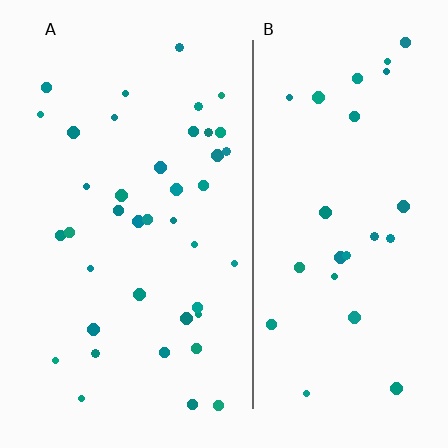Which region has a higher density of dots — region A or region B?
A (the left).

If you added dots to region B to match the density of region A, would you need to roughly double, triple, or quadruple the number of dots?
Approximately double.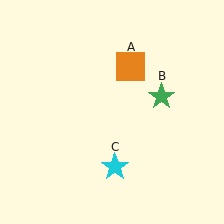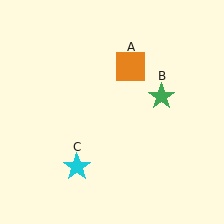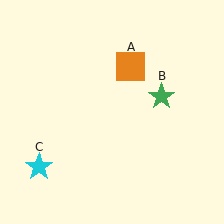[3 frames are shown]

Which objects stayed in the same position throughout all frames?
Orange square (object A) and green star (object B) remained stationary.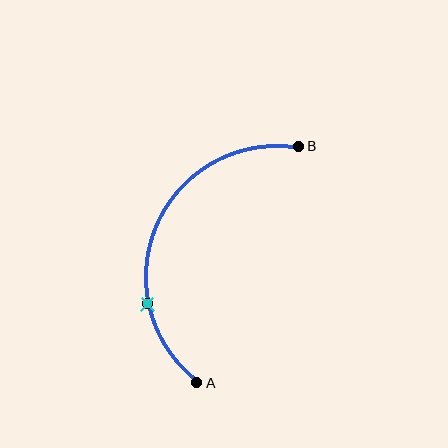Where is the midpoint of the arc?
The arc midpoint is the point on the curve farthest from the straight line joining A and B. It sits to the left of that line.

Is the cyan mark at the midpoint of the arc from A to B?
No. The cyan mark lies on the arc but is closer to endpoint A. The arc midpoint would be at the point on the curve equidistant along the arc from both A and B.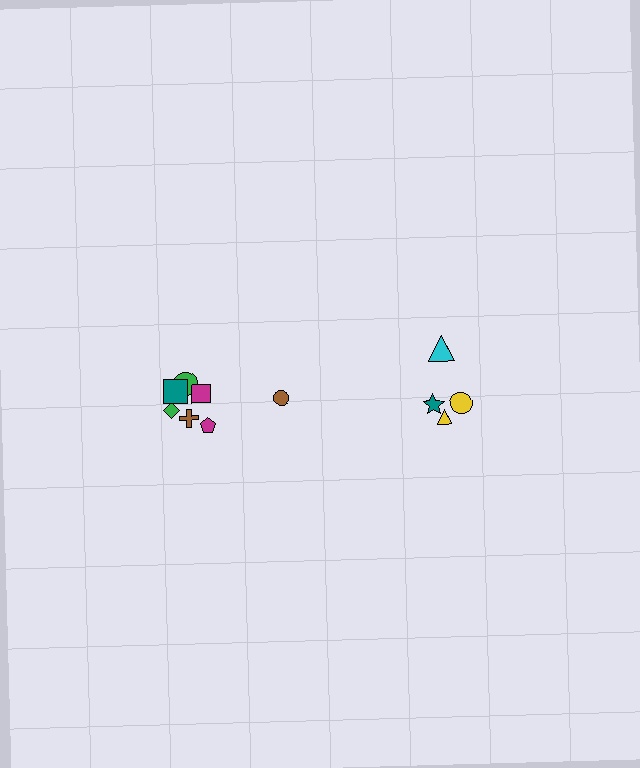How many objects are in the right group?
There are 4 objects.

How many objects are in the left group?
There are 7 objects.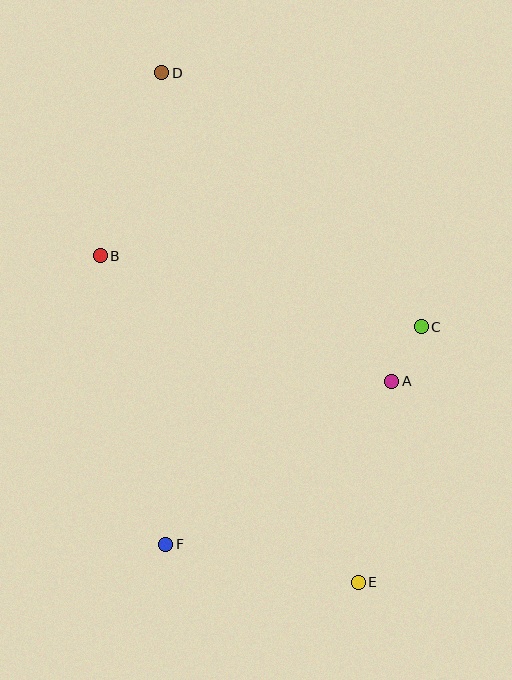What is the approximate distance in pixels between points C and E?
The distance between C and E is approximately 263 pixels.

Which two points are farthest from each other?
Points D and E are farthest from each other.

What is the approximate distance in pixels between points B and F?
The distance between B and F is approximately 296 pixels.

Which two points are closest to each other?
Points A and C are closest to each other.